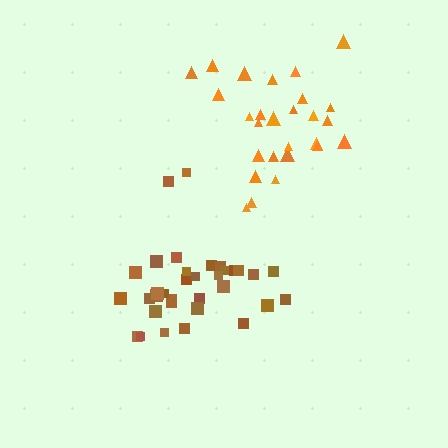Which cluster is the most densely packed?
Brown.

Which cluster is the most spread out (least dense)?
Orange.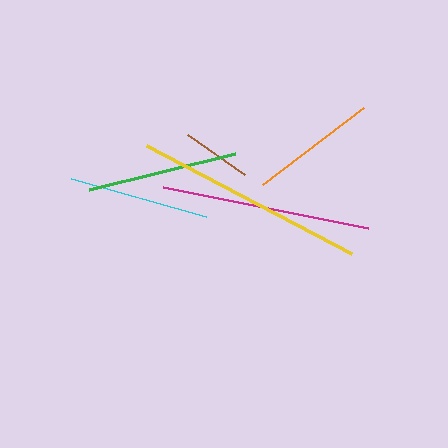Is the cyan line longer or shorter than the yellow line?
The yellow line is longer than the cyan line.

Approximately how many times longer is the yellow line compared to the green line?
The yellow line is approximately 1.5 times the length of the green line.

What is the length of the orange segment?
The orange segment is approximately 127 pixels long.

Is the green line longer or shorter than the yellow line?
The yellow line is longer than the green line.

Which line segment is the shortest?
The brown line is the shortest at approximately 70 pixels.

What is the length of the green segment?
The green segment is approximately 151 pixels long.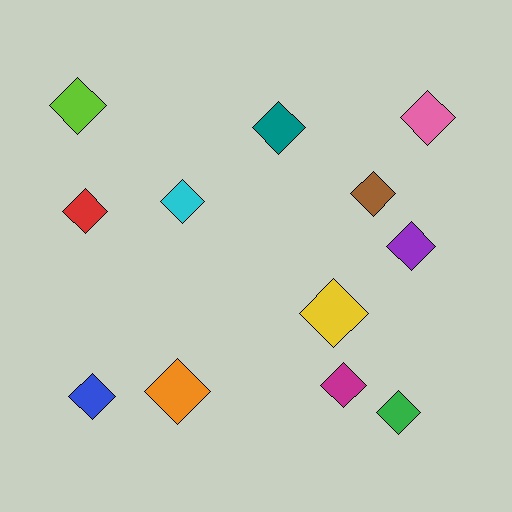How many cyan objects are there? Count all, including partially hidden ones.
There is 1 cyan object.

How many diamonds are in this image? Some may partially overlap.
There are 12 diamonds.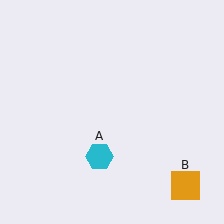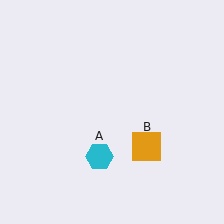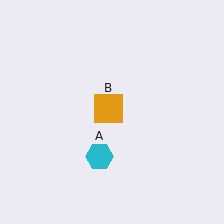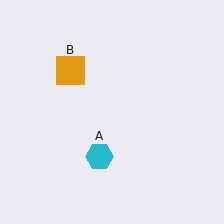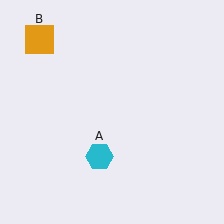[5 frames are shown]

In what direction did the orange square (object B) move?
The orange square (object B) moved up and to the left.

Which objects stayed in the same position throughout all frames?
Cyan hexagon (object A) remained stationary.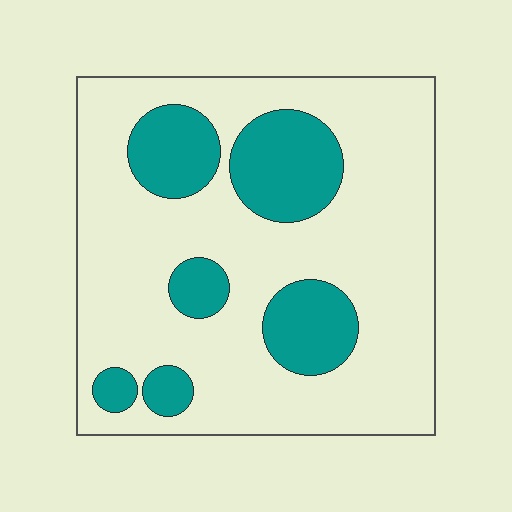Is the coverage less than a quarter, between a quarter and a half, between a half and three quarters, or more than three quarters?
Less than a quarter.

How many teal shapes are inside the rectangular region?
6.